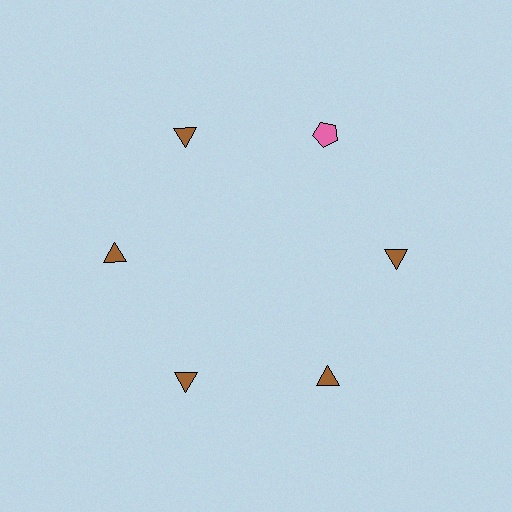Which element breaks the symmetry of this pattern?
The pink pentagon at roughly the 1 o'clock position breaks the symmetry. All other shapes are brown triangles.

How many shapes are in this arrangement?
There are 6 shapes arranged in a ring pattern.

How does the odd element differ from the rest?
It differs in both color (pink instead of brown) and shape (pentagon instead of triangle).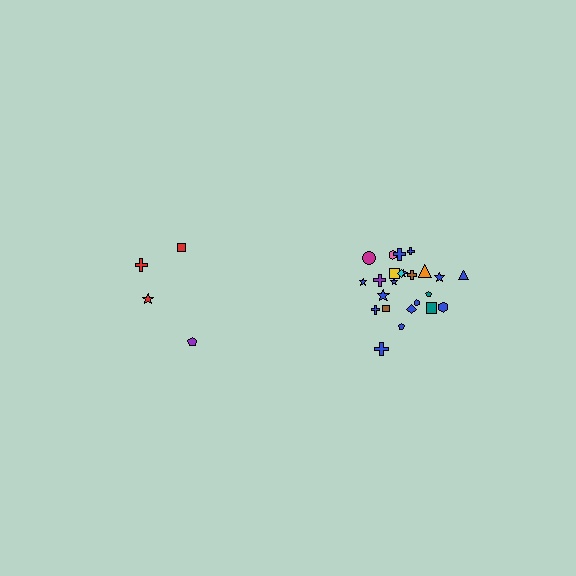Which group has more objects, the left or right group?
The right group.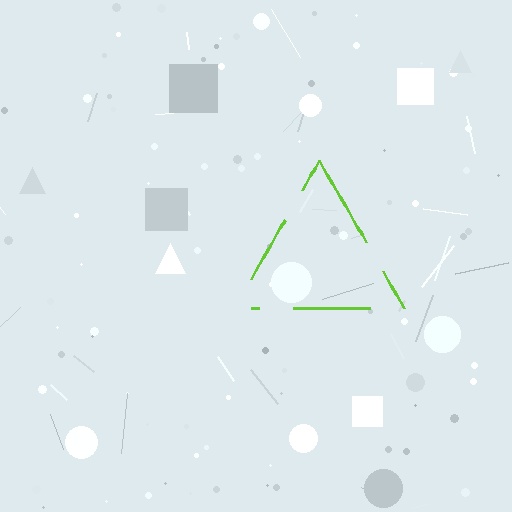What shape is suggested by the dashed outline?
The dashed outline suggests a triangle.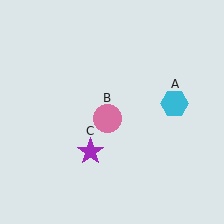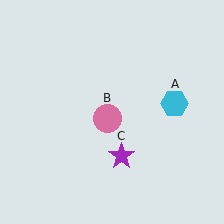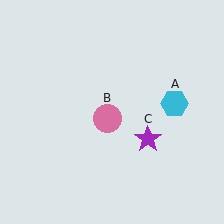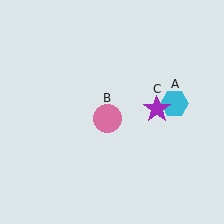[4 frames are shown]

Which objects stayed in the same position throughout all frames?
Cyan hexagon (object A) and pink circle (object B) remained stationary.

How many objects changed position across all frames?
1 object changed position: purple star (object C).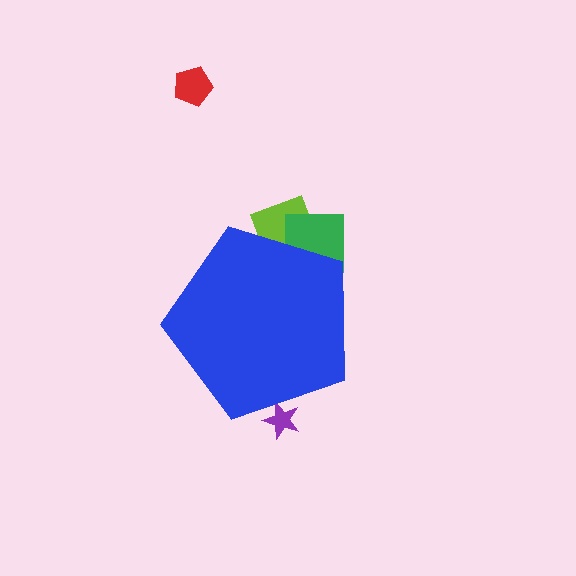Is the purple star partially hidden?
Yes, the purple star is partially hidden behind the blue pentagon.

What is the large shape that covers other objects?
A blue pentagon.